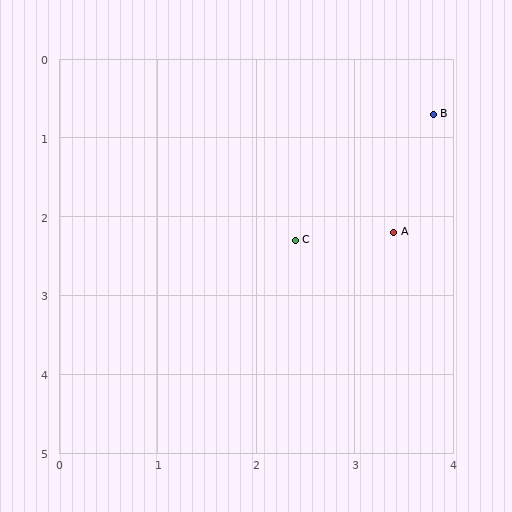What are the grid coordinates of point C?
Point C is at approximately (2.4, 2.3).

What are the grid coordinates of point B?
Point B is at approximately (3.8, 0.7).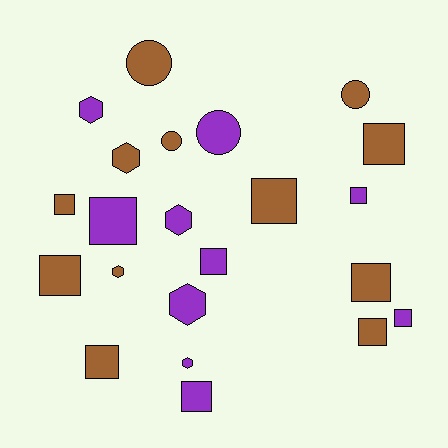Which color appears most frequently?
Brown, with 12 objects.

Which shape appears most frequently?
Square, with 12 objects.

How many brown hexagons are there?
There are 2 brown hexagons.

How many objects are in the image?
There are 22 objects.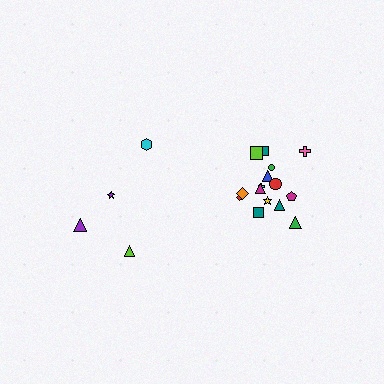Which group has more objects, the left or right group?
The right group.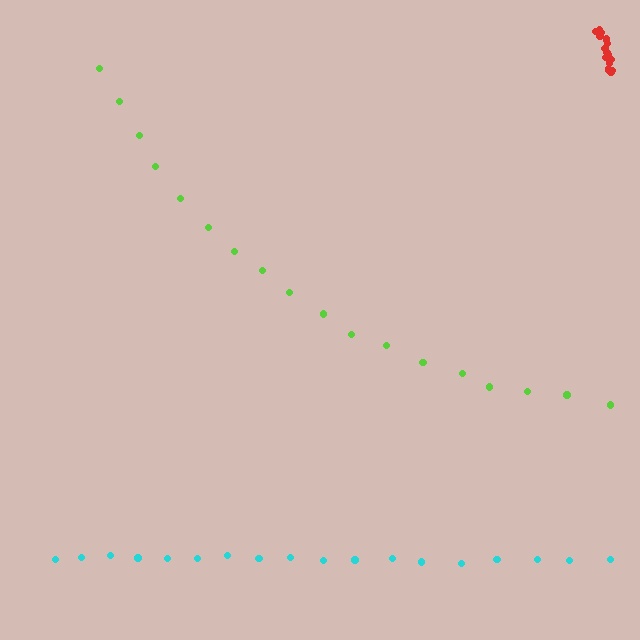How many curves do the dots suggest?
There are 3 distinct paths.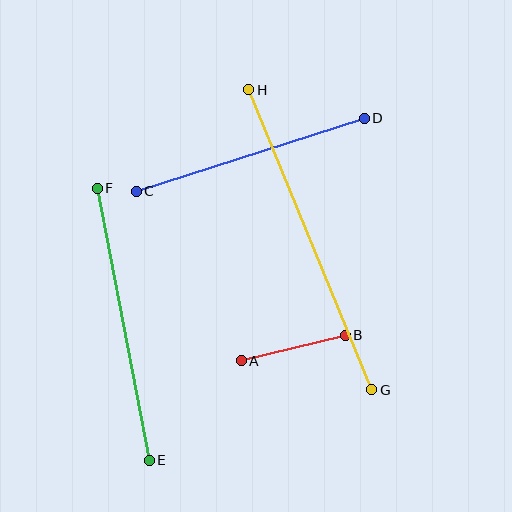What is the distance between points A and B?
The distance is approximately 107 pixels.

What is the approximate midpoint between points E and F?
The midpoint is at approximately (123, 324) pixels.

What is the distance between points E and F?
The distance is approximately 277 pixels.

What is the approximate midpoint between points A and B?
The midpoint is at approximately (293, 348) pixels.